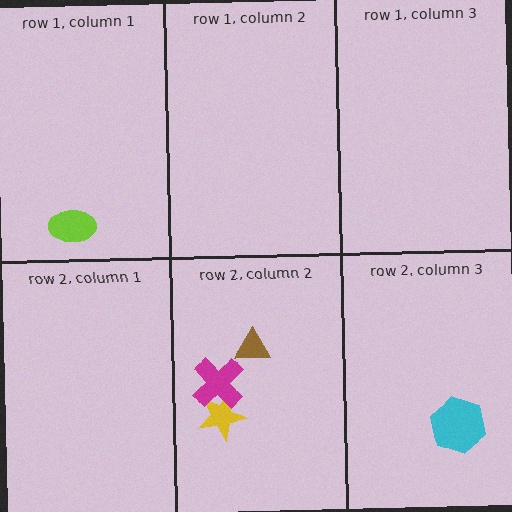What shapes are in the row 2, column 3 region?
The cyan hexagon.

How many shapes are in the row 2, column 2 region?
3.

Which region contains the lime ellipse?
The row 1, column 1 region.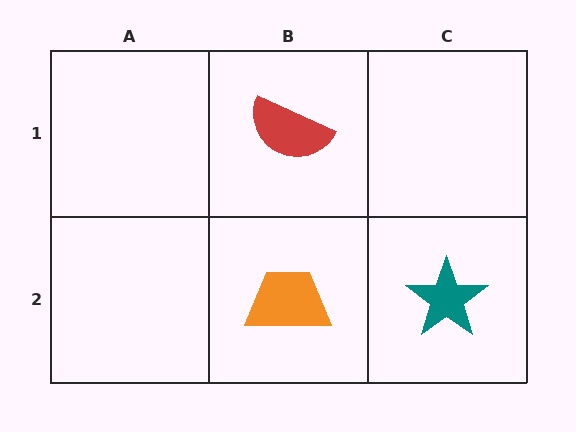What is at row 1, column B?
A red semicircle.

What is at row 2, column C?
A teal star.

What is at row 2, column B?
An orange trapezoid.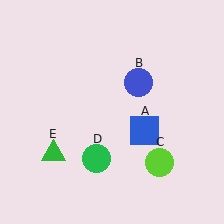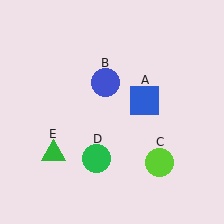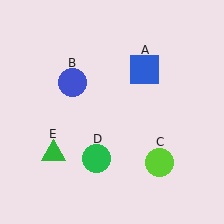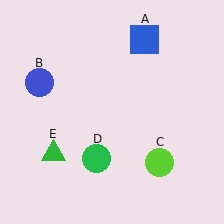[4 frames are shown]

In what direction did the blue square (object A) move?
The blue square (object A) moved up.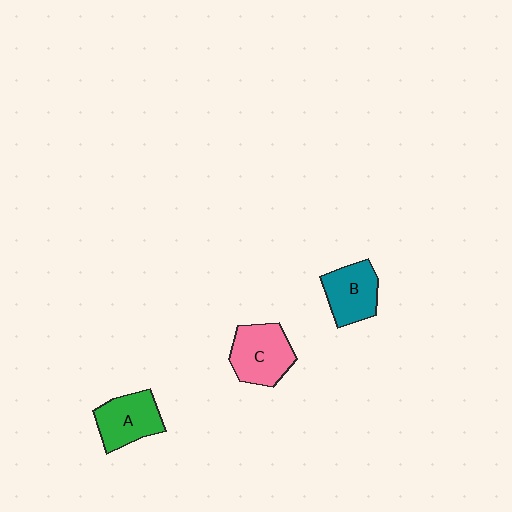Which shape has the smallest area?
Shape B (teal).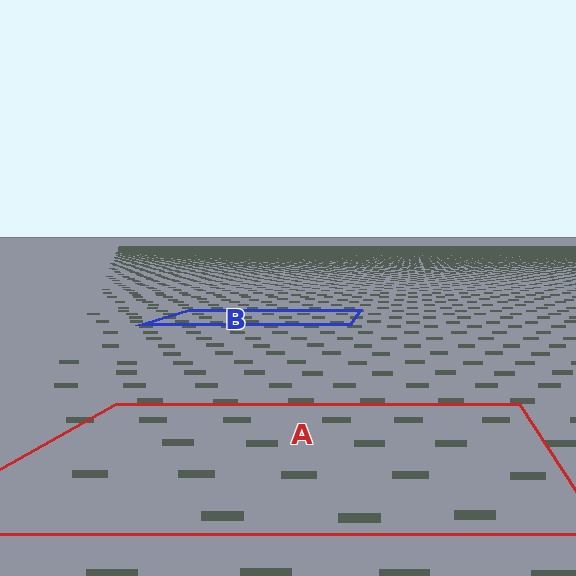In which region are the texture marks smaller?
The texture marks are smaller in region B, because it is farther away.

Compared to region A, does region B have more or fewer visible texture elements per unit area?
Region B has more texture elements per unit area — they are packed more densely because it is farther away.